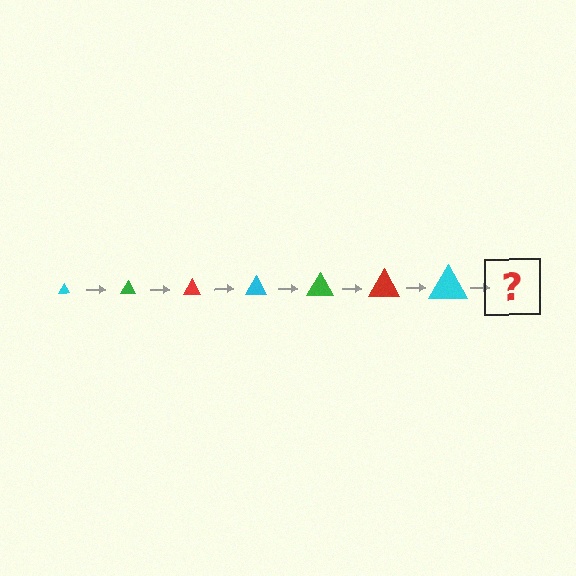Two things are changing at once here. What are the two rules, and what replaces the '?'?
The two rules are that the triangle grows larger each step and the color cycles through cyan, green, and red. The '?' should be a green triangle, larger than the previous one.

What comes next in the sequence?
The next element should be a green triangle, larger than the previous one.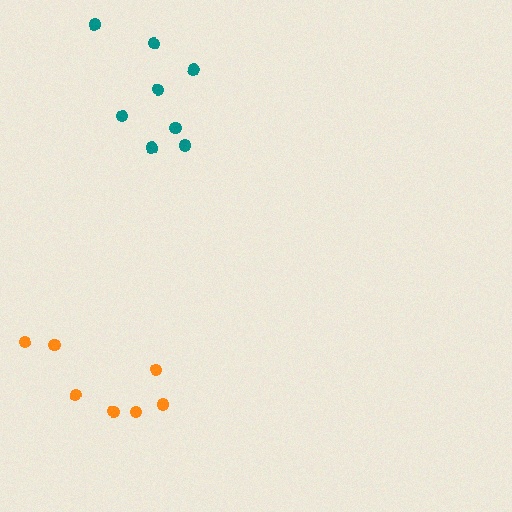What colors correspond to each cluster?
The clusters are colored: teal, orange.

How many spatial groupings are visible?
There are 2 spatial groupings.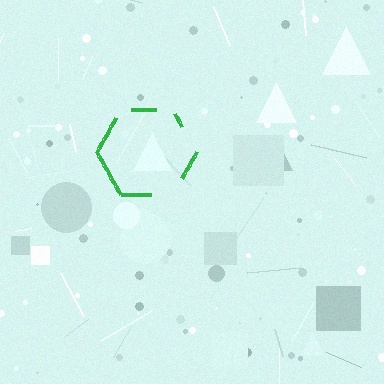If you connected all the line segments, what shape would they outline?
They would outline a hexagon.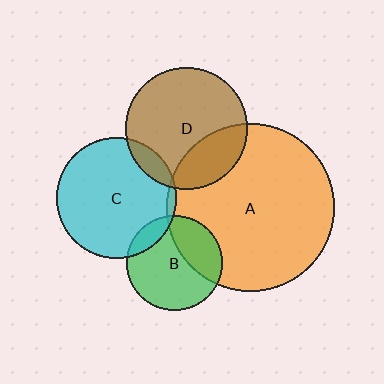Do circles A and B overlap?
Yes.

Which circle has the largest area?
Circle A (orange).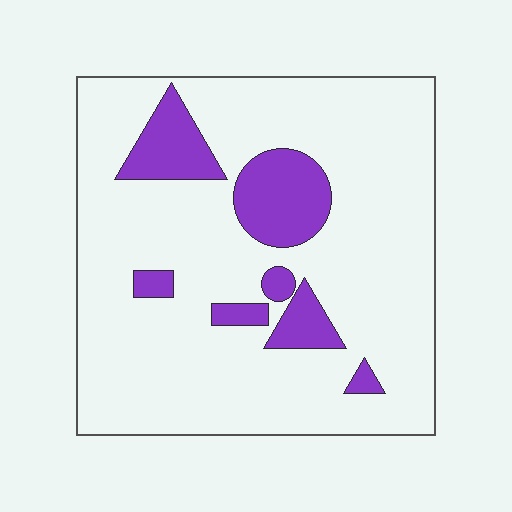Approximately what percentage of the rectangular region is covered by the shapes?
Approximately 15%.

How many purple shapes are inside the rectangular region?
7.